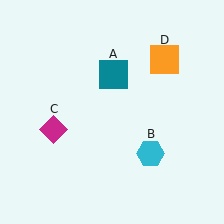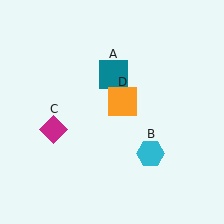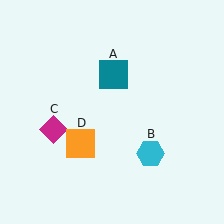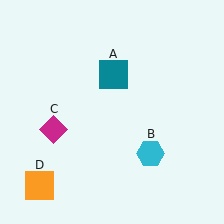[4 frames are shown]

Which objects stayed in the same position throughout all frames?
Teal square (object A) and cyan hexagon (object B) and magenta diamond (object C) remained stationary.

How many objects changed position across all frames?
1 object changed position: orange square (object D).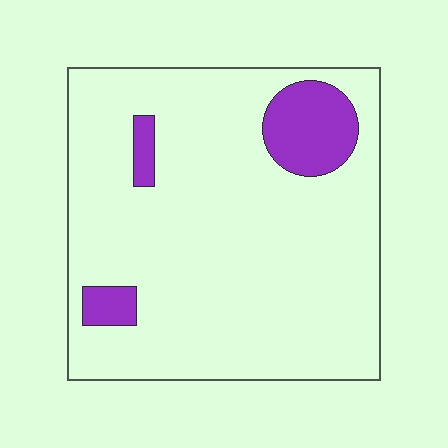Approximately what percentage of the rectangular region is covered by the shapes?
Approximately 10%.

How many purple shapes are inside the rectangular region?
3.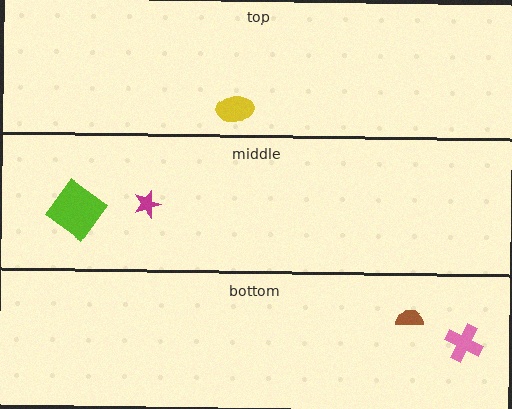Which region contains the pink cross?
The bottom region.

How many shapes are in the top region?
1.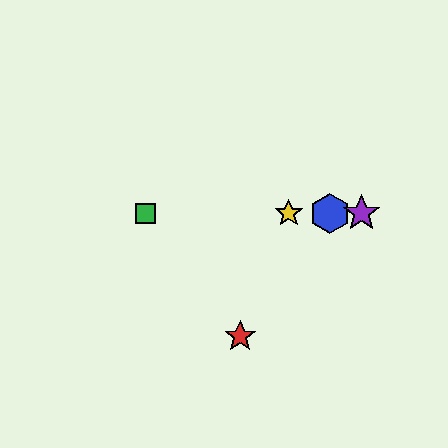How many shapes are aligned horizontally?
4 shapes (the blue hexagon, the green square, the yellow star, the purple star) are aligned horizontally.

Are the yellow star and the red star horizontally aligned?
No, the yellow star is at y≈213 and the red star is at y≈337.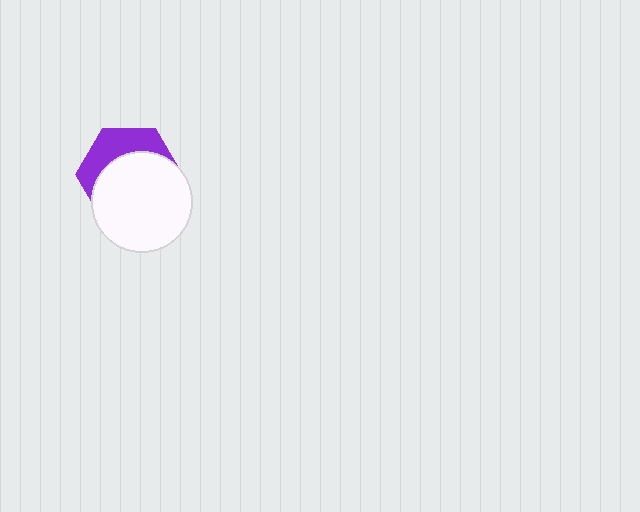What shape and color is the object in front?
The object in front is a white circle.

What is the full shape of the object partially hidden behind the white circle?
The partially hidden object is a purple hexagon.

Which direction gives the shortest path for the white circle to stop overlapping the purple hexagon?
Moving down gives the shortest separation.